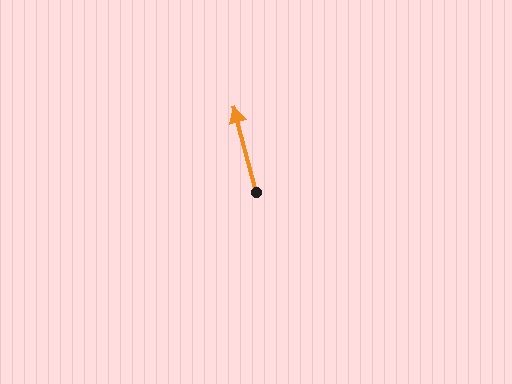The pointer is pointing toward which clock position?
Roughly 12 o'clock.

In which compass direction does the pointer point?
North.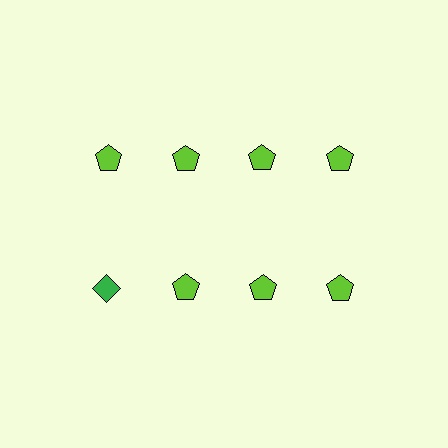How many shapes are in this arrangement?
There are 8 shapes arranged in a grid pattern.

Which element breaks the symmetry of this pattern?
The green diamond in the second row, leftmost column breaks the symmetry. All other shapes are lime pentagons.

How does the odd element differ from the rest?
It differs in both color (green instead of lime) and shape (diamond instead of pentagon).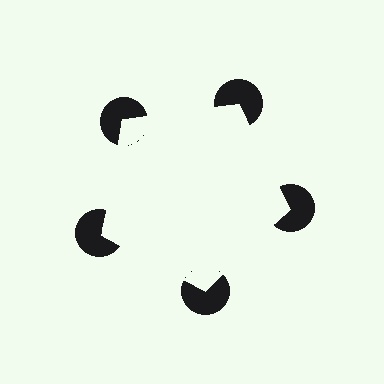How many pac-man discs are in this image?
There are 5 — one at each vertex of the illusory pentagon.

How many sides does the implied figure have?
5 sides.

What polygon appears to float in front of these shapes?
An illusory pentagon — its edges are inferred from the aligned wedge cuts in the pac-man discs, not physically drawn.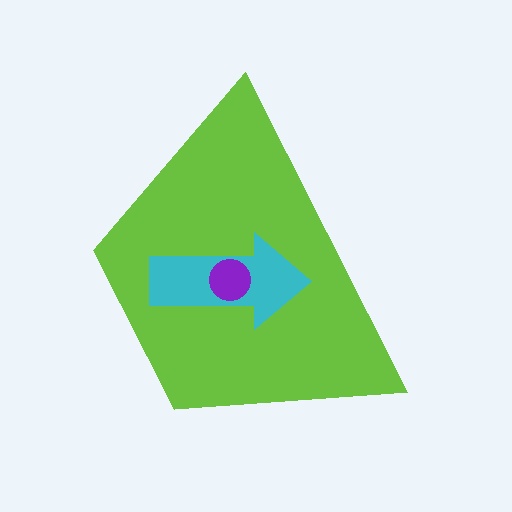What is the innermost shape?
The purple circle.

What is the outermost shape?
The lime trapezoid.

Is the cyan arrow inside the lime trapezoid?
Yes.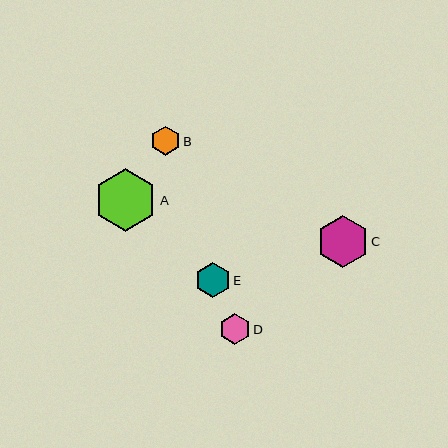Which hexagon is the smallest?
Hexagon B is the smallest with a size of approximately 29 pixels.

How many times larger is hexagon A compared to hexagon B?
Hexagon A is approximately 2.2 times the size of hexagon B.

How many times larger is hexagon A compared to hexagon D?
Hexagon A is approximately 2.0 times the size of hexagon D.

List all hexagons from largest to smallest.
From largest to smallest: A, C, E, D, B.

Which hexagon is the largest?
Hexagon A is the largest with a size of approximately 62 pixels.